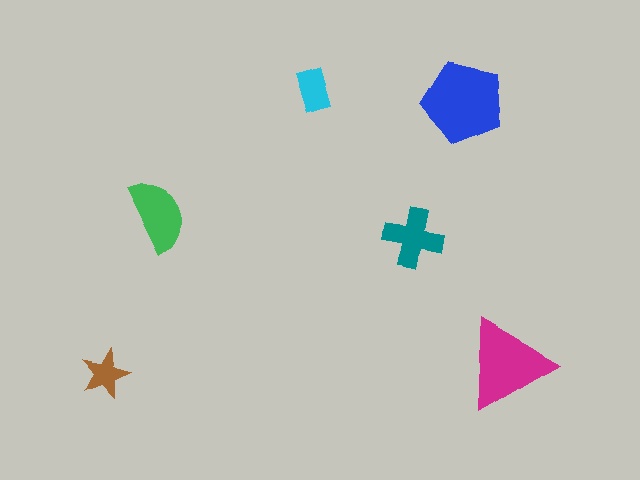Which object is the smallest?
The brown star.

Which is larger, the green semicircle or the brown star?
The green semicircle.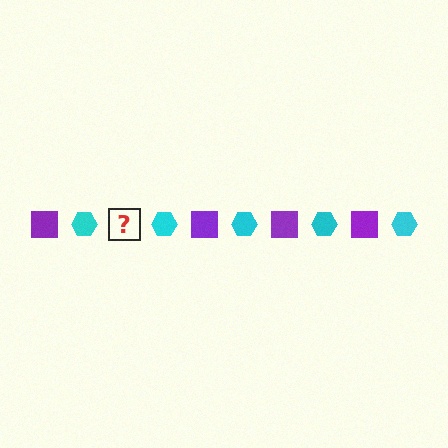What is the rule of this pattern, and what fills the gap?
The rule is that the pattern alternates between purple square and cyan hexagon. The gap should be filled with a purple square.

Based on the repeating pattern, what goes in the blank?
The blank should be a purple square.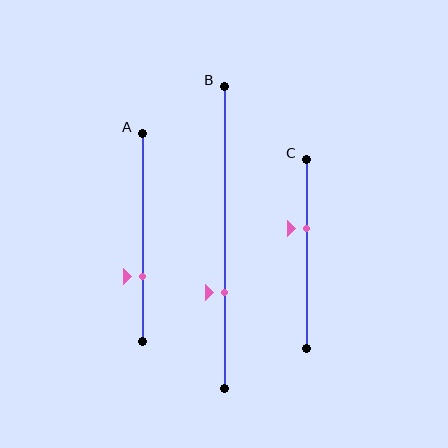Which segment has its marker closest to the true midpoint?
Segment C has its marker closest to the true midpoint.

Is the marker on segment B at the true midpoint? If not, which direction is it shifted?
No, the marker on segment B is shifted downward by about 18% of the segment length.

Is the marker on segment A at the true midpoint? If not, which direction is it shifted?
No, the marker on segment A is shifted downward by about 19% of the segment length.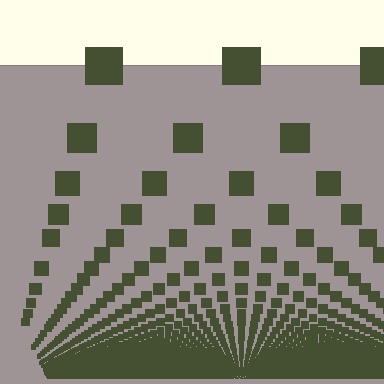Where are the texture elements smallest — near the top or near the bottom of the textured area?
Near the bottom.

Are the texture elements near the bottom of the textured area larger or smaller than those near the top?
Smaller. The gradient is inverted — elements near the bottom are smaller and denser.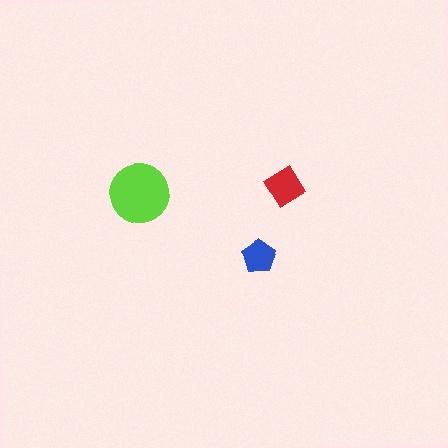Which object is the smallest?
The blue pentagon.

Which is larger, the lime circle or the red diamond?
The lime circle.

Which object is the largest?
The lime circle.